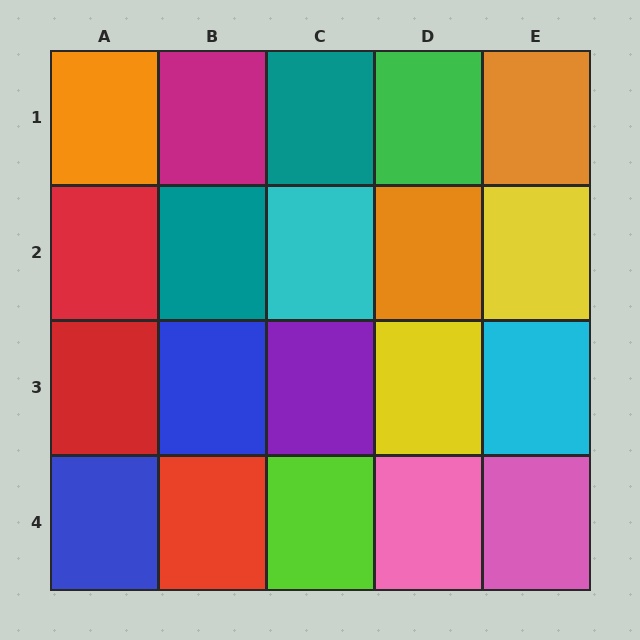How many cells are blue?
2 cells are blue.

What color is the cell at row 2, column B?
Teal.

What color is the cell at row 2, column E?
Yellow.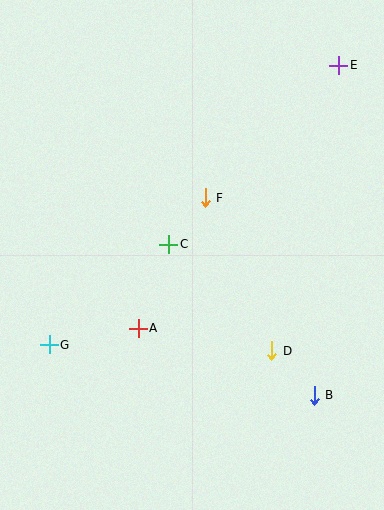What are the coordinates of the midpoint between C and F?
The midpoint between C and F is at (187, 221).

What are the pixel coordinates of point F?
Point F is at (205, 198).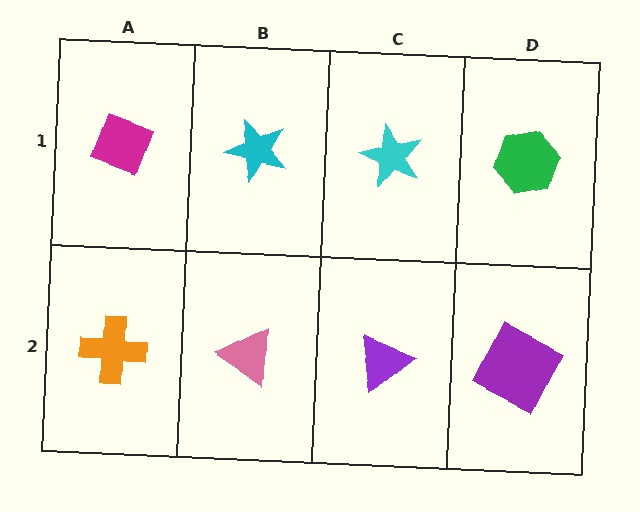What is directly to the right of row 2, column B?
A purple triangle.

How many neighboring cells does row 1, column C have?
3.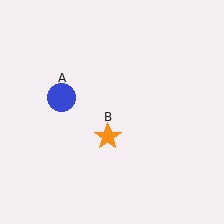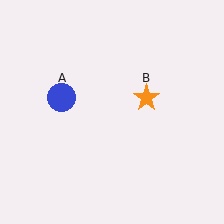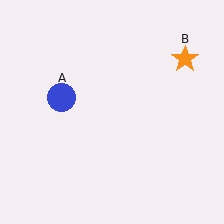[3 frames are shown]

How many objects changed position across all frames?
1 object changed position: orange star (object B).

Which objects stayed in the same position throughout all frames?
Blue circle (object A) remained stationary.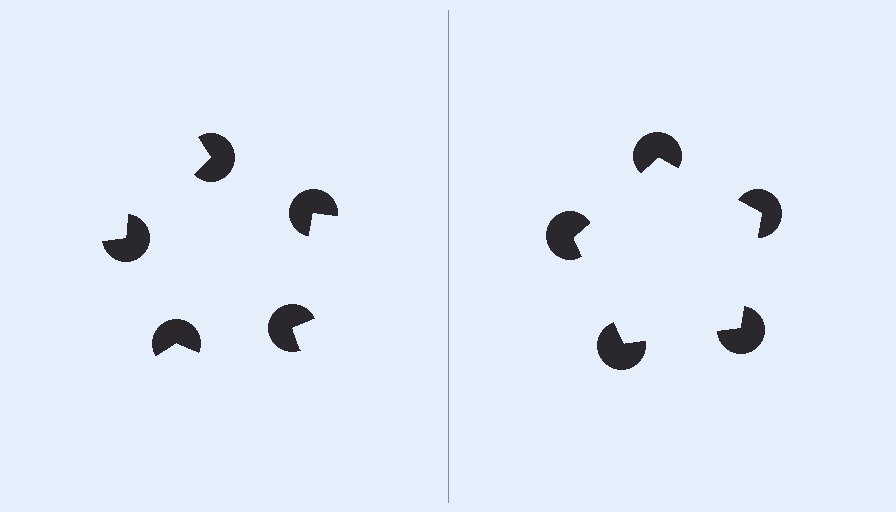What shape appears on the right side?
An illusory pentagon.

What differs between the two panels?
The pac-man discs are positioned identically on both sides; only the wedge orientations differ. On the right they align to a pentagon; on the left they are misaligned.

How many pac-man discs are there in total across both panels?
10 — 5 on each side.